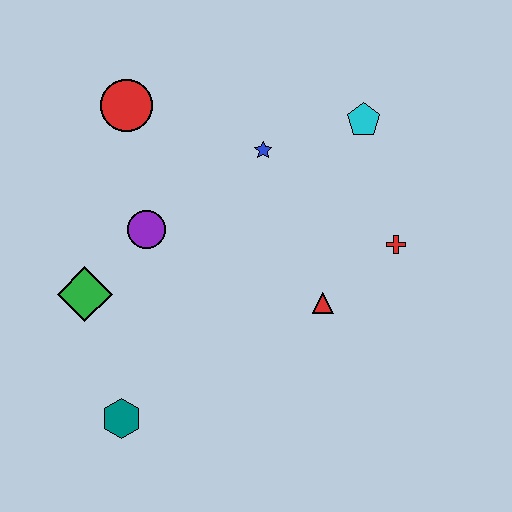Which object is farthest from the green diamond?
The cyan pentagon is farthest from the green diamond.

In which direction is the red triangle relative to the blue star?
The red triangle is below the blue star.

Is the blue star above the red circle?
No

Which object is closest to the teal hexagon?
The green diamond is closest to the teal hexagon.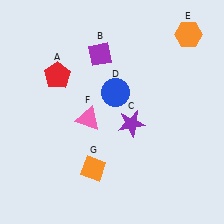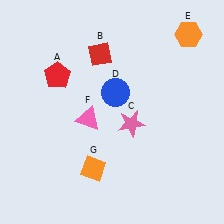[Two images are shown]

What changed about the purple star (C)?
In Image 1, C is purple. In Image 2, it changed to pink.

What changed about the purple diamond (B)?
In Image 1, B is purple. In Image 2, it changed to red.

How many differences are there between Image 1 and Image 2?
There are 2 differences between the two images.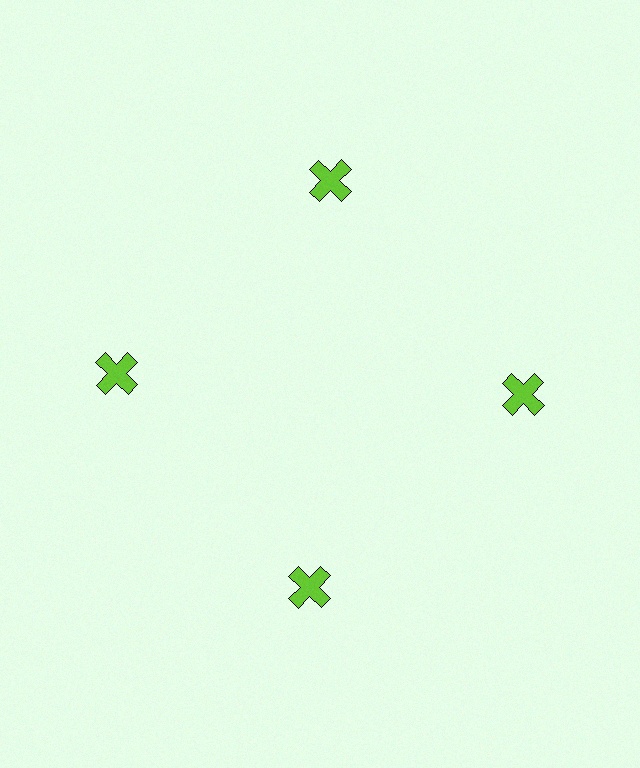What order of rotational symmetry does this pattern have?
This pattern has 4-fold rotational symmetry.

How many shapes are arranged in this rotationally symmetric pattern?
There are 4 shapes, arranged in 4 groups of 1.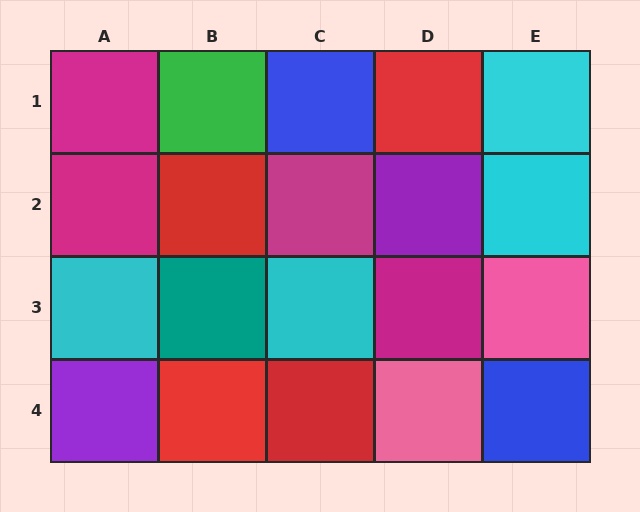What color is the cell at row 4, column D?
Pink.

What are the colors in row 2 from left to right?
Magenta, red, magenta, purple, cyan.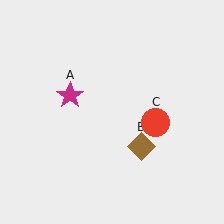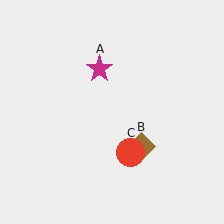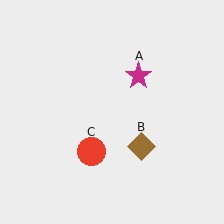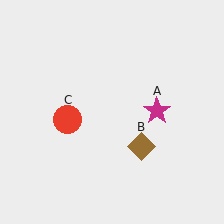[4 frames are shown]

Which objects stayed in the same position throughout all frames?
Brown diamond (object B) remained stationary.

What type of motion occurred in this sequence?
The magenta star (object A), red circle (object C) rotated clockwise around the center of the scene.